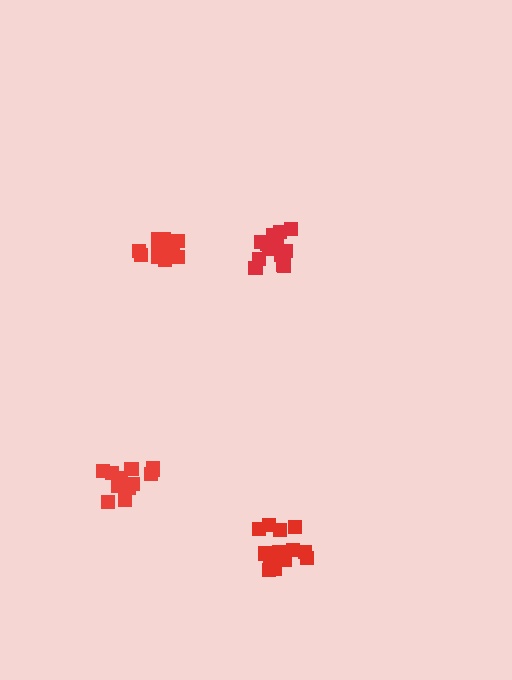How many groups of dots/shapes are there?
There are 4 groups.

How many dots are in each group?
Group 1: 15 dots, Group 2: 14 dots, Group 3: 15 dots, Group 4: 16 dots (60 total).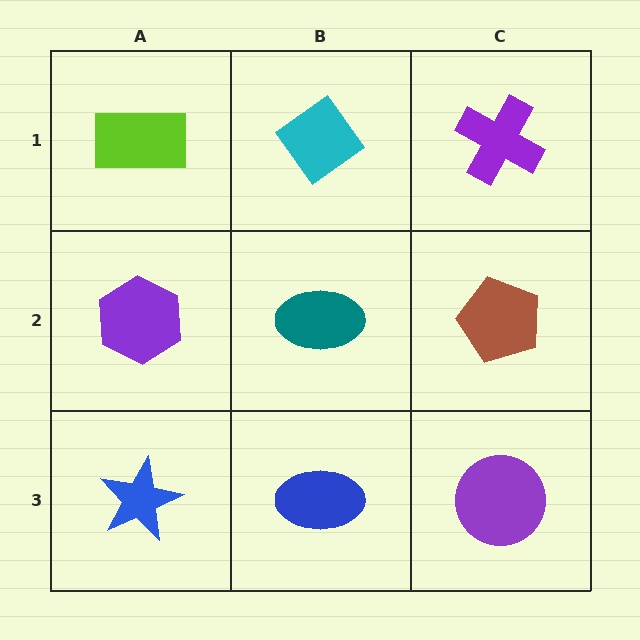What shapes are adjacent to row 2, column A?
A lime rectangle (row 1, column A), a blue star (row 3, column A), a teal ellipse (row 2, column B).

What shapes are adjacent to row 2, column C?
A purple cross (row 1, column C), a purple circle (row 3, column C), a teal ellipse (row 2, column B).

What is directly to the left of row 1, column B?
A lime rectangle.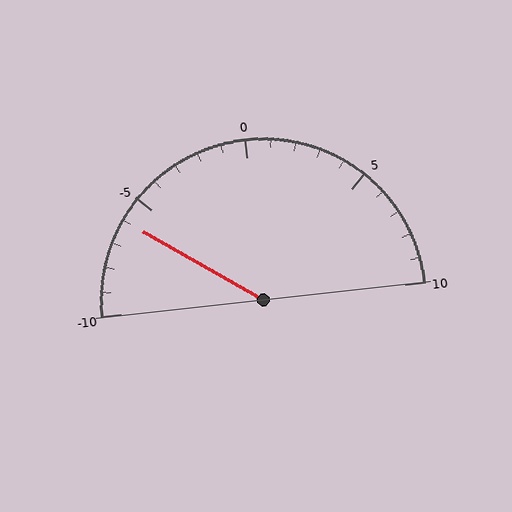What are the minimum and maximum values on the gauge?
The gauge ranges from -10 to 10.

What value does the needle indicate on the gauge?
The needle indicates approximately -6.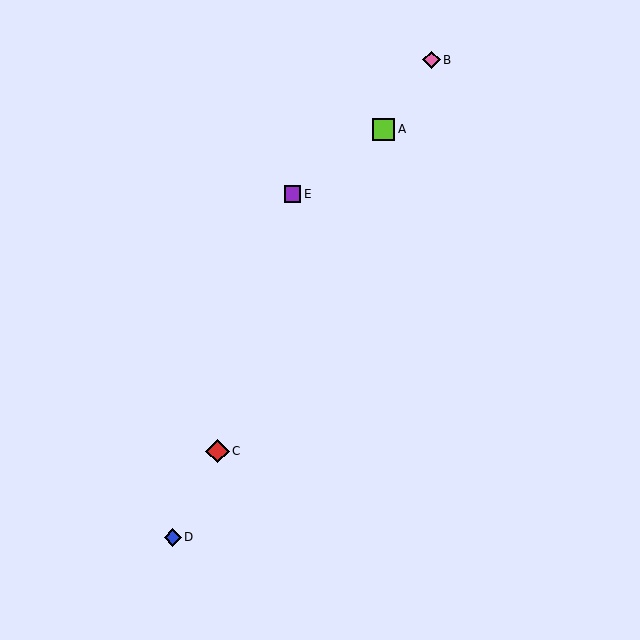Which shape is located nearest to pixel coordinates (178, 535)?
The blue diamond (labeled D) at (173, 537) is nearest to that location.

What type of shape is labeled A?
Shape A is a lime square.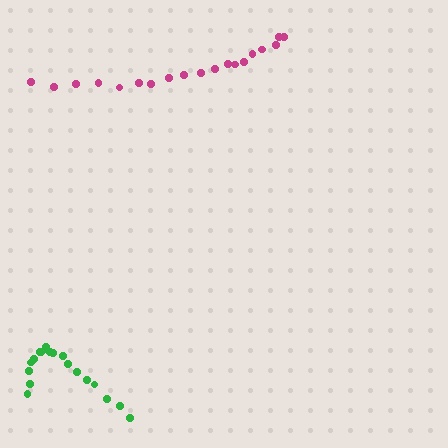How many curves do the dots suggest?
There are 2 distinct paths.